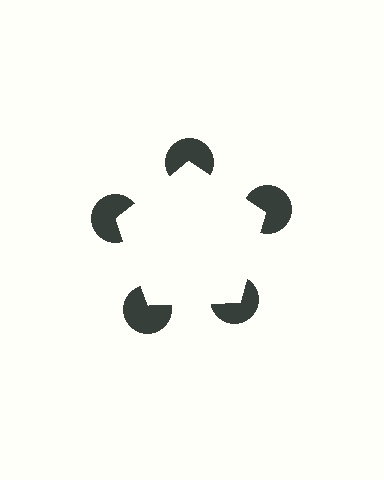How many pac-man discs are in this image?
There are 5 — one at each vertex of the illusory pentagon.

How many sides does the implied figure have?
5 sides.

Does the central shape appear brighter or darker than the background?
It typically appears slightly brighter than the background, even though no actual brightness change is drawn.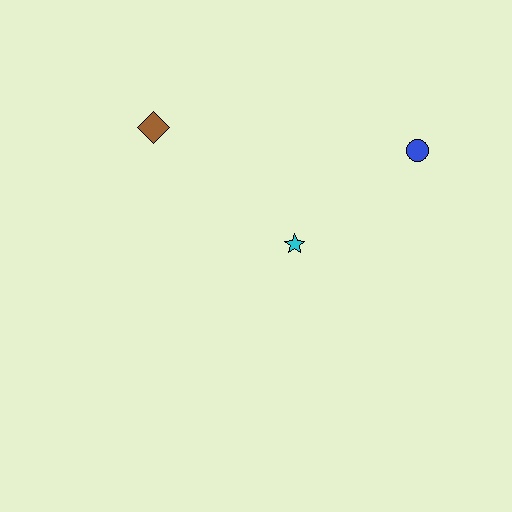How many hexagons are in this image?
There are no hexagons.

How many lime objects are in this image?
There are no lime objects.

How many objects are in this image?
There are 3 objects.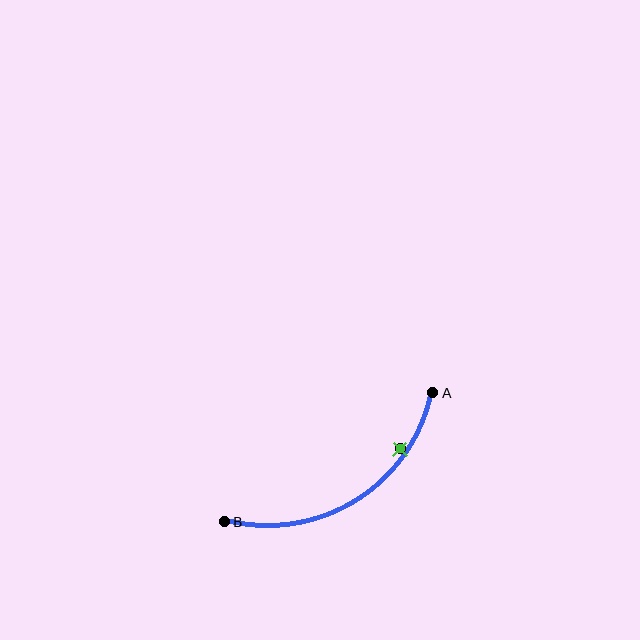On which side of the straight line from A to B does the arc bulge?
The arc bulges below the straight line connecting A and B.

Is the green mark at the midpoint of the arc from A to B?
No — the green mark does not lie on the arc at all. It sits slightly inside the curve.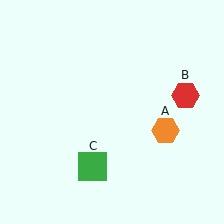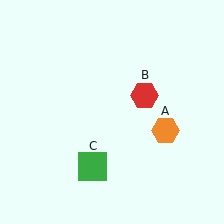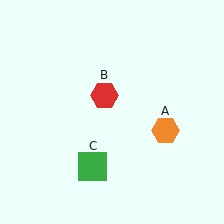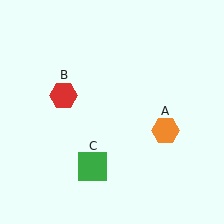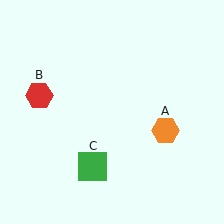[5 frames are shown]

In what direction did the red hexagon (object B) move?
The red hexagon (object B) moved left.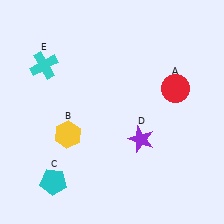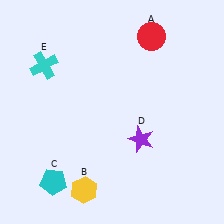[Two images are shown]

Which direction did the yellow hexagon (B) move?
The yellow hexagon (B) moved down.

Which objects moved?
The objects that moved are: the red circle (A), the yellow hexagon (B).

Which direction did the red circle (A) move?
The red circle (A) moved up.